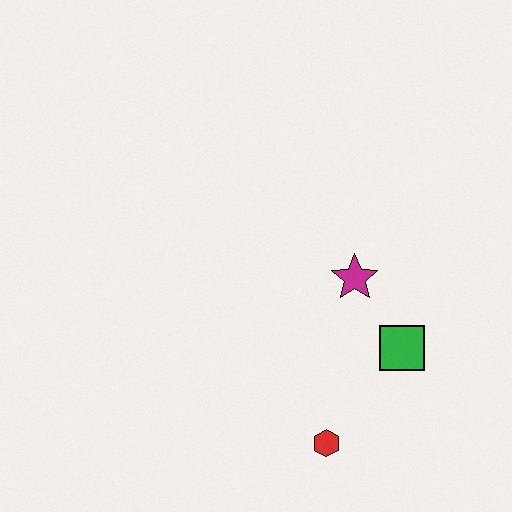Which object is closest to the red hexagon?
The green square is closest to the red hexagon.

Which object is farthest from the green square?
The red hexagon is farthest from the green square.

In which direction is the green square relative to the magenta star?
The green square is below the magenta star.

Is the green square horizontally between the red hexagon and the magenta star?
No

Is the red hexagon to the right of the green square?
No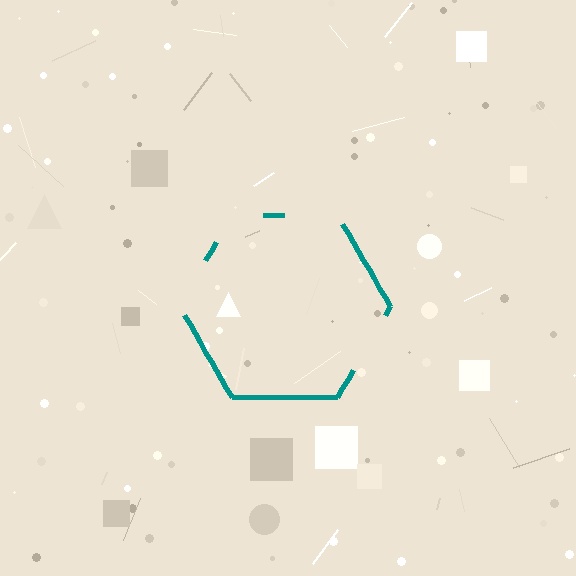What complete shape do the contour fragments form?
The contour fragments form a hexagon.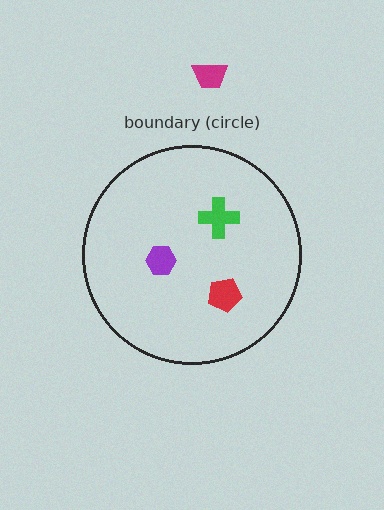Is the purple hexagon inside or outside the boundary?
Inside.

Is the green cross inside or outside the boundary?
Inside.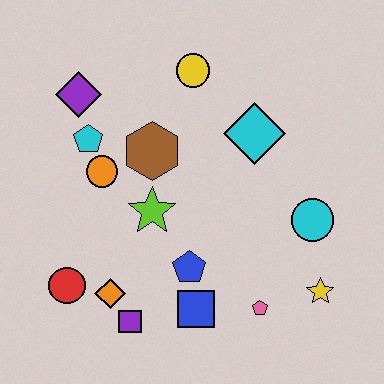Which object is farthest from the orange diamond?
The yellow circle is farthest from the orange diamond.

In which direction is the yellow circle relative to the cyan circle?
The yellow circle is above the cyan circle.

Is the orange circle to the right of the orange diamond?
No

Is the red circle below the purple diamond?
Yes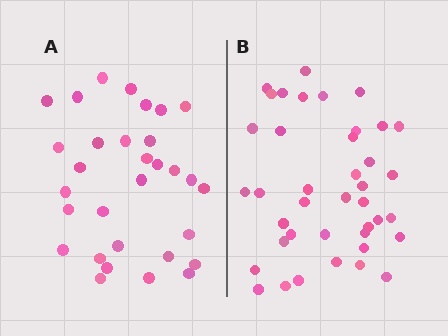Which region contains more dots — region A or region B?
Region B (the right region) has more dots.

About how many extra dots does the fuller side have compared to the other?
Region B has roughly 8 or so more dots than region A.